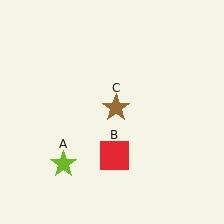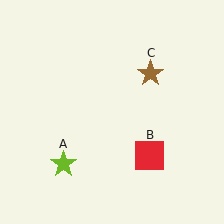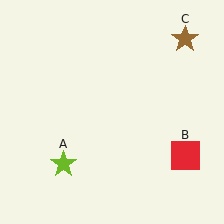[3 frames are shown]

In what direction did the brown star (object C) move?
The brown star (object C) moved up and to the right.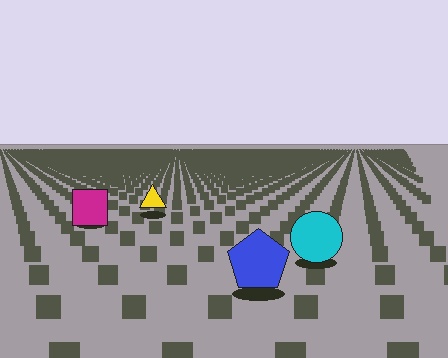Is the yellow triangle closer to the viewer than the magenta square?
No. The magenta square is closer — you can tell from the texture gradient: the ground texture is coarser near it.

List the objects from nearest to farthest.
From nearest to farthest: the blue pentagon, the cyan circle, the magenta square, the yellow triangle.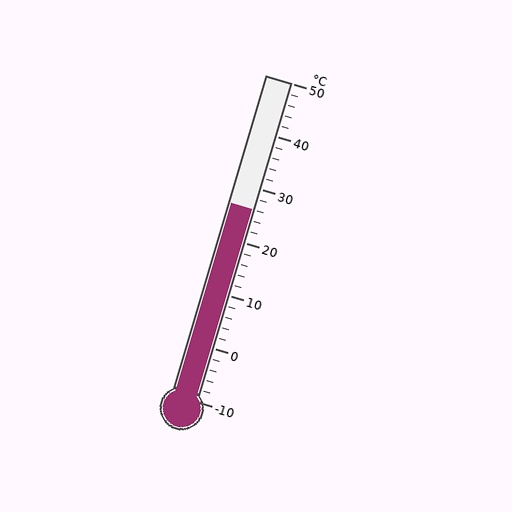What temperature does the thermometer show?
The thermometer shows approximately 26°C.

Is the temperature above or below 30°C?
The temperature is below 30°C.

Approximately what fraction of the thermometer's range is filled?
The thermometer is filled to approximately 60% of its range.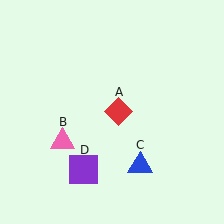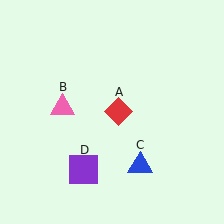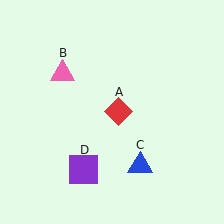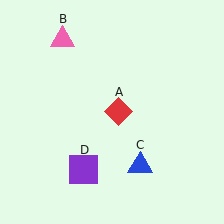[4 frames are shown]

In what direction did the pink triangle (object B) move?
The pink triangle (object B) moved up.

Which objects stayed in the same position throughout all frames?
Red diamond (object A) and blue triangle (object C) and purple square (object D) remained stationary.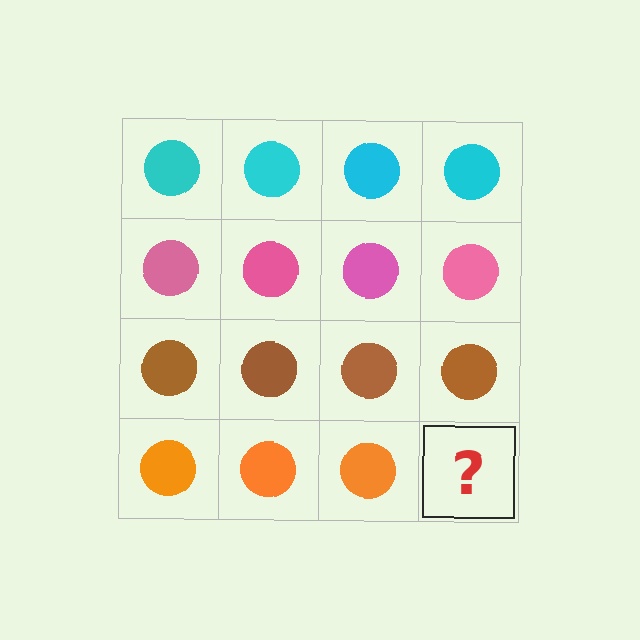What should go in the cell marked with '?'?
The missing cell should contain an orange circle.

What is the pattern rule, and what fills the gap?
The rule is that each row has a consistent color. The gap should be filled with an orange circle.